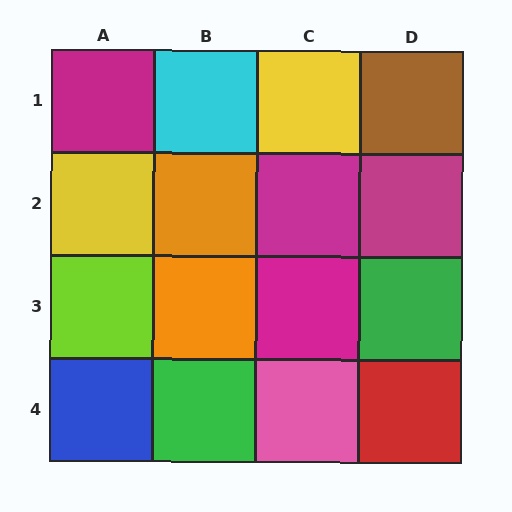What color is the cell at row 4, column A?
Blue.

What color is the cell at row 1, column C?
Yellow.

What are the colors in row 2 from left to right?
Yellow, orange, magenta, magenta.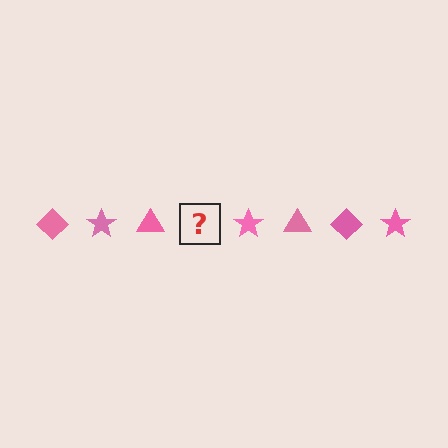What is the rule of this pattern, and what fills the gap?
The rule is that the pattern cycles through diamond, star, triangle shapes in pink. The gap should be filled with a pink diamond.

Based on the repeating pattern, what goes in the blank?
The blank should be a pink diamond.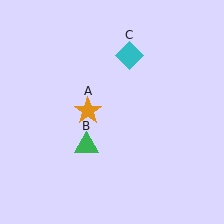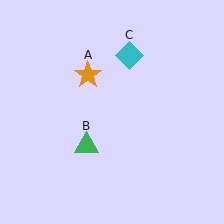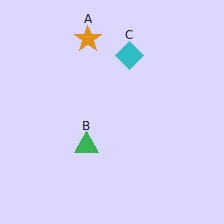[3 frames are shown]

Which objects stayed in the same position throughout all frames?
Green triangle (object B) and cyan diamond (object C) remained stationary.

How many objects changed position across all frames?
1 object changed position: orange star (object A).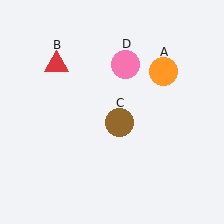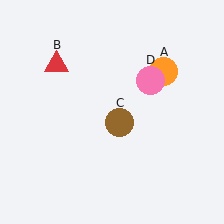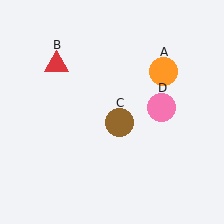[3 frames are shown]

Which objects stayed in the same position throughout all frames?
Orange circle (object A) and red triangle (object B) and brown circle (object C) remained stationary.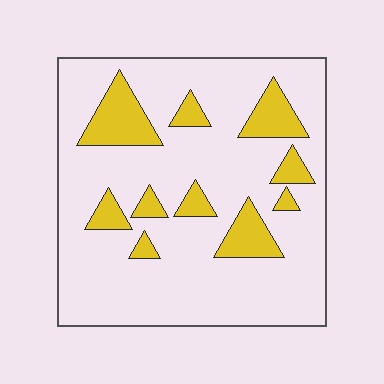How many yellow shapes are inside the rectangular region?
10.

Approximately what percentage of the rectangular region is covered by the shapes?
Approximately 20%.